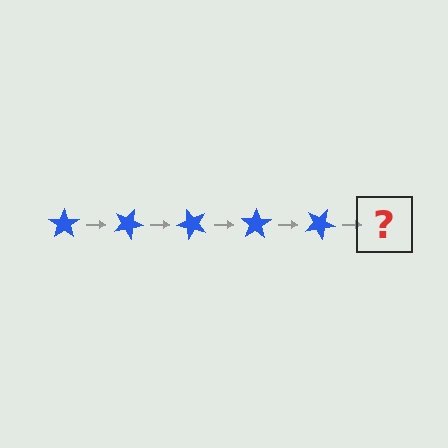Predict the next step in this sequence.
The next step is a blue star rotated 125 degrees.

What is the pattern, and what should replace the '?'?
The pattern is that the star rotates 25 degrees each step. The '?' should be a blue star rotated 125 degrees.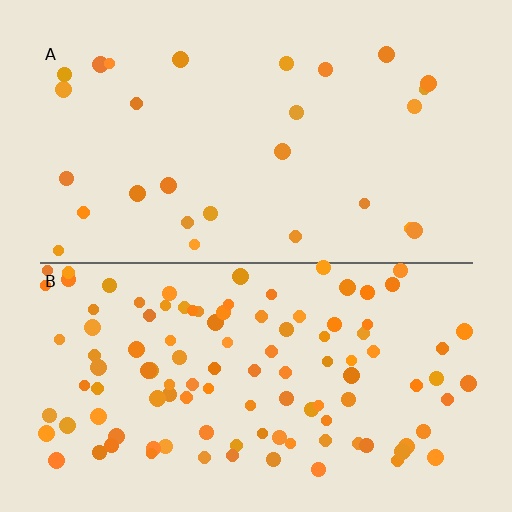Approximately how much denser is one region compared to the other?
Approximately 3.9× — region B over region A.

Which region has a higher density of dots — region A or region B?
B (the bottom).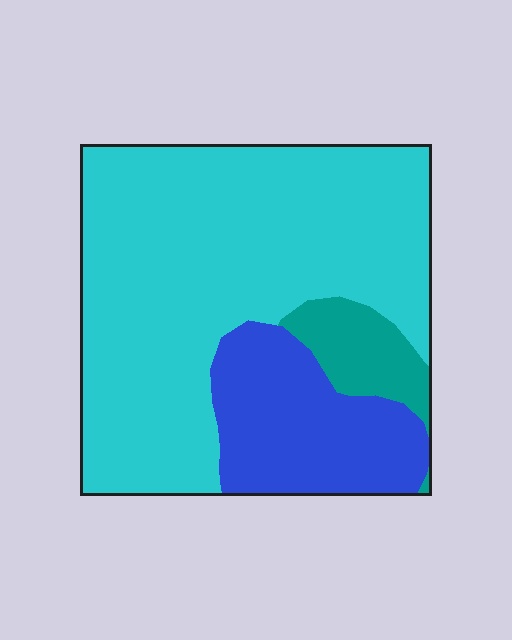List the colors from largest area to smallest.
From largest to smallest: cyan, blue, teal.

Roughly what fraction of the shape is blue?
Blue takes up about one fifth (1/5) of the shape.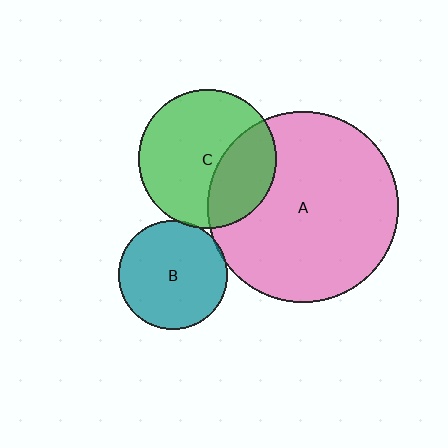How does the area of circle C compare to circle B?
Approximately 1.6 times.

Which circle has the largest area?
Circle A (pink).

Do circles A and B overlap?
Yes.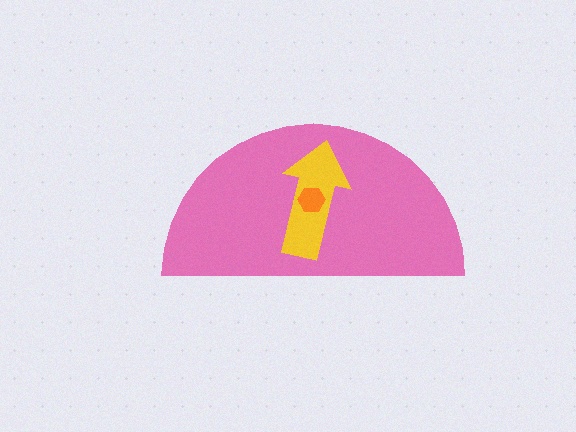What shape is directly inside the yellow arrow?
The orange hexagon.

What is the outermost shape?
The pink semicircle.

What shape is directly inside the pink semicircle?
The yellow arrow.